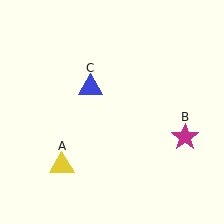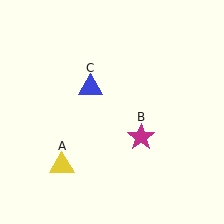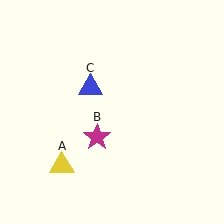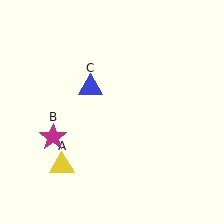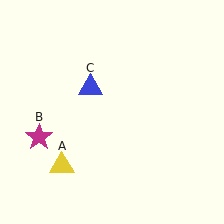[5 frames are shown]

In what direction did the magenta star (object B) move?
The magenta star (object B) moved left.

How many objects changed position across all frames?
1 object changed position: magenta star (object B).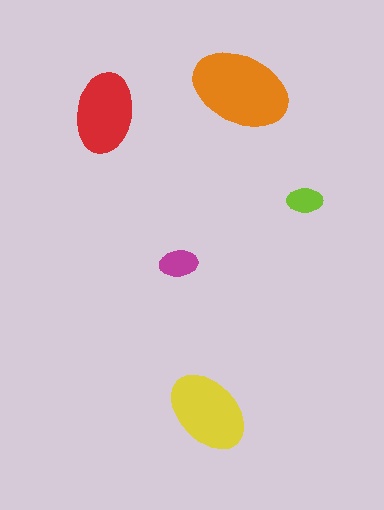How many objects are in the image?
There are 5 objects in the image.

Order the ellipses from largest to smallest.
the orange one, the yellow one, the red one, the magenta one, the lime one.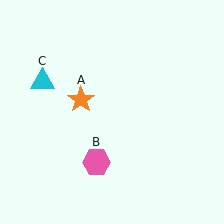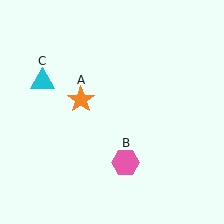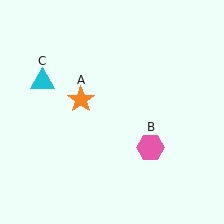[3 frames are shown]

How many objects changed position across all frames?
1 object changed position: pink hexagon (object B).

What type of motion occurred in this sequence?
The pink hexagon (object B) rotated counterclockwise around the center of the scene.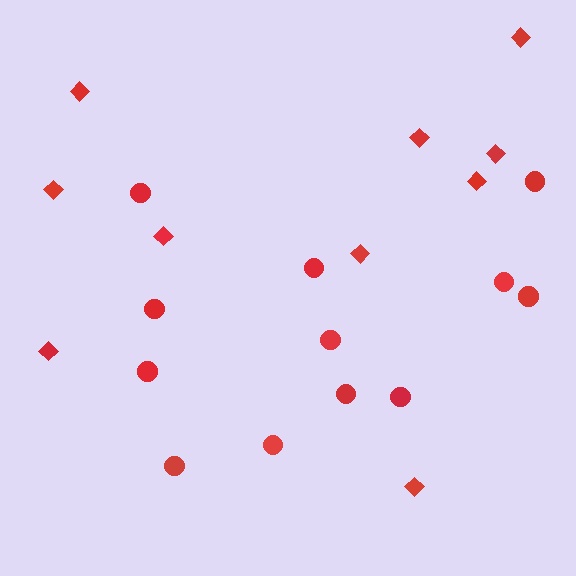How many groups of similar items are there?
There are 2 groups: one group of circles (12) and one group of diamonds (10).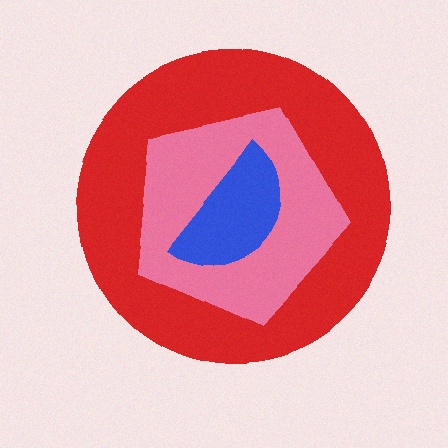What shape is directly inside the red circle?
The pink pentagon.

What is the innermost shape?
The blue semicircle.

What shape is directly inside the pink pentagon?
The blue semicircle.